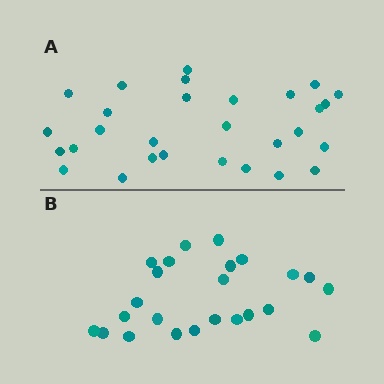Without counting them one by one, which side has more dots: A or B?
Region A (the top region) has more dots.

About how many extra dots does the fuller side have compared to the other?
Region A has about 5 more dots than region B.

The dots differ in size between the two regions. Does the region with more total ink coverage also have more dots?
No. Region B has more total ink coverage because its dots are larger, but region A actually contains more individual dots. Total area can be misleading — the number of items is what matters here.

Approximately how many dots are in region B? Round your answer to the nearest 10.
About 20 dots. (The exact count is 24, which rounds to 20.)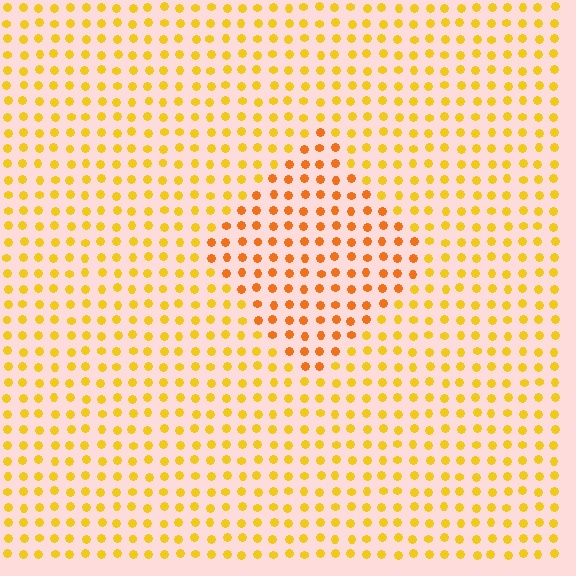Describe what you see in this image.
The image is filled with small yellow elements in a uniform arrangement. A diamond-shaped region is visible where the elements are tinted to a slightly different hue, forming a subtle color boundary.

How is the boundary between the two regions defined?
The boundary is defined purely by a slight shift in hue (about 25 degrees). Spacing, size, and orientation are identical on both sides.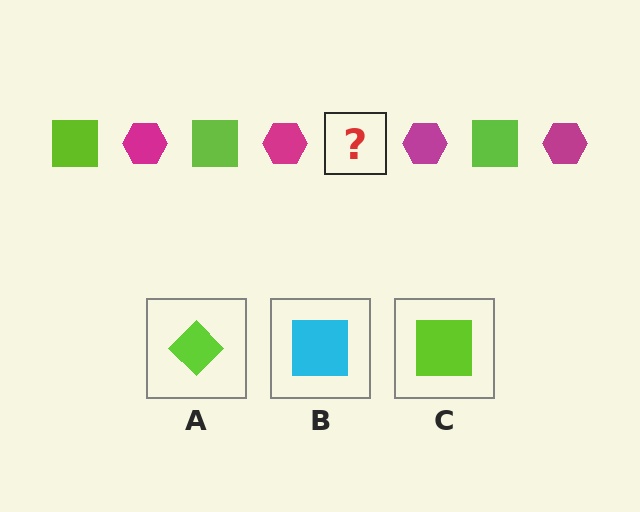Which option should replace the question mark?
Option C.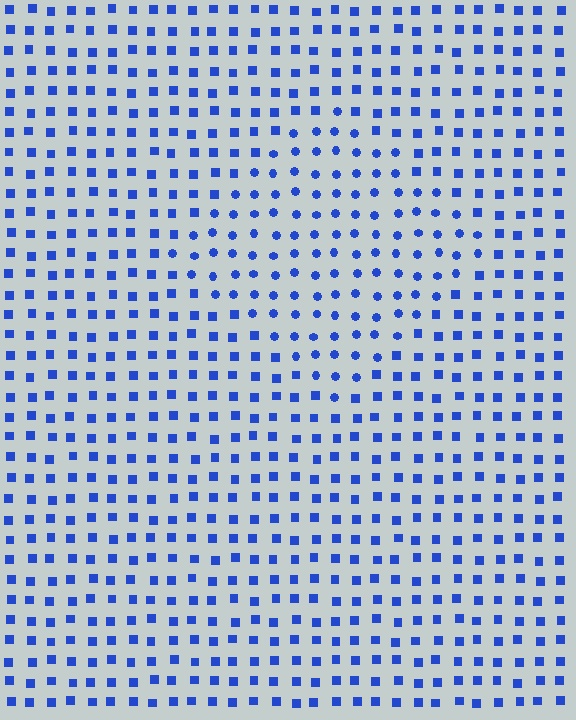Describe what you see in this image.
The image is filled with small blue elements arranged in a uniform grid. A diamond-shaped region contains circles, while the surrounding area contains squares. The boundary is defined purely by the change in element shape.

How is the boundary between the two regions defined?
The boundary is defined by a change in element shape: circles inside vs. squares outside. All elements share the same color and spacing.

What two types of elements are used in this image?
The image uses circles inside the diamond region and squares outside it.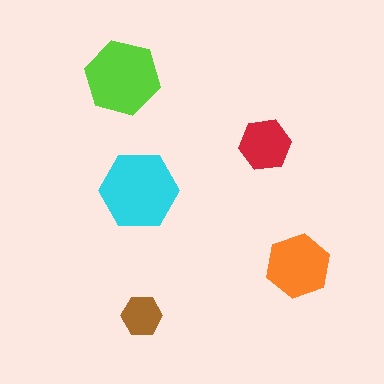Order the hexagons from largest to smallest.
the cyan one, the lime one, the orange one, the red one, the brown one.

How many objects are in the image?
There are 5 objects in the image.